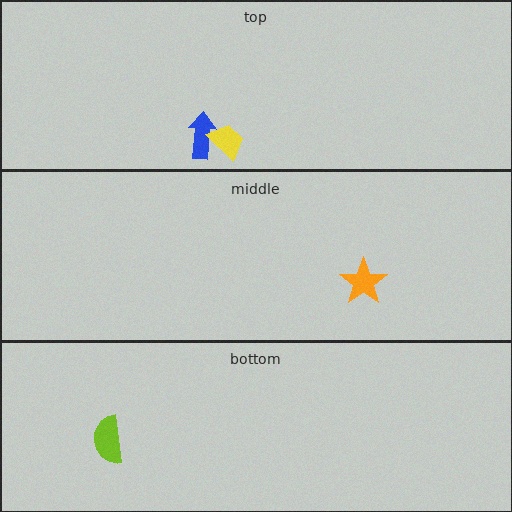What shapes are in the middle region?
The orange star.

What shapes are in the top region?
The blue arrow, the yellow trapezoid.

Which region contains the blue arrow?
The top region.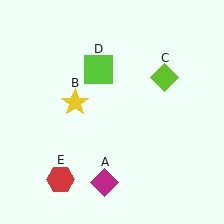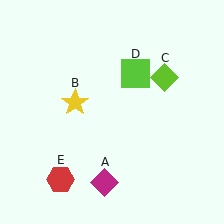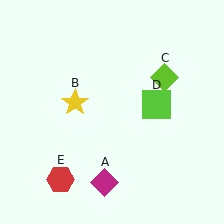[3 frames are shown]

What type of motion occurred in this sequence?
The lime square (object D) rotated clockwise around the center of the scene.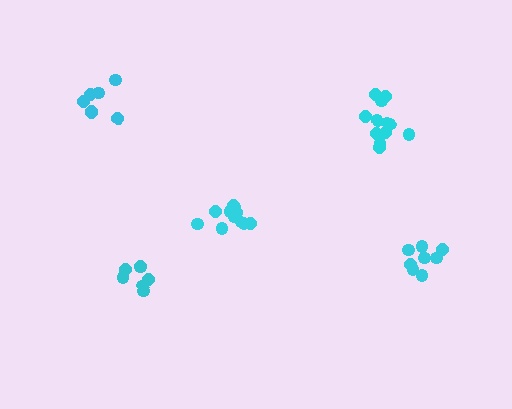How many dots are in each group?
Group 1: 7 dots, Group 2: 11 dots, Group 3: 12 dots, Group 4: 8 dots, Group 5: 7 dots (45 total).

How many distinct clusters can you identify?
There are 5 distinct clusters.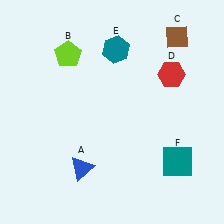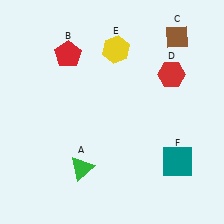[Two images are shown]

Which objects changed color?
A changed from blue to green. B changed from lime to red. E changed from teal to yellow.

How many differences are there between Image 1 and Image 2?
There are 3 differences between the two images.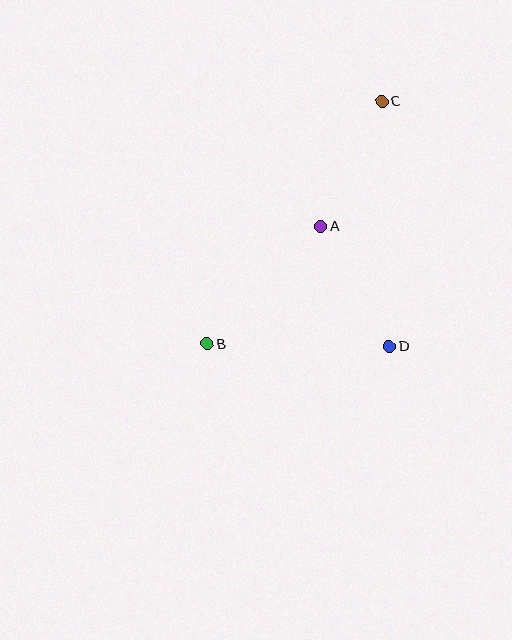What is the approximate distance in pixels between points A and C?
The distance between A and C is approximately 139 pixels.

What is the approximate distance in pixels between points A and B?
The distance between A and B is approximately 163 pixels.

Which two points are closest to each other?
Points A and D are closest to each other.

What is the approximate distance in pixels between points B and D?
The distance between B and D is approximately 182 pixels.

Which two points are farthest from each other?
Points B and C are farthest from each other.